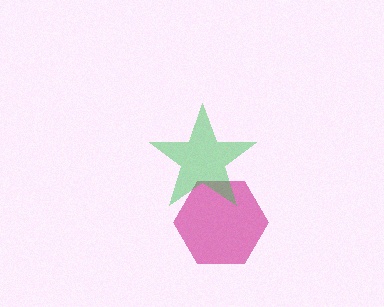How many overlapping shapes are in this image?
There are 2 overlapping shapes in the image.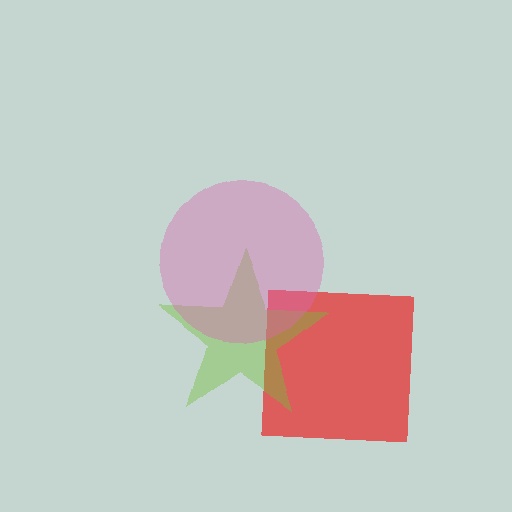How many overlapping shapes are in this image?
There are 3 overlapping shapes in the image.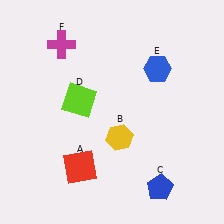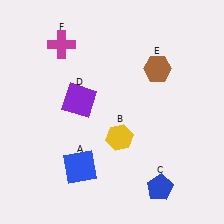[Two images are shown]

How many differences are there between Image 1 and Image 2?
There are 3 differences between the two images.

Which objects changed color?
A changed from red to blue. D changed from lime to purple. E changed from blue to brown.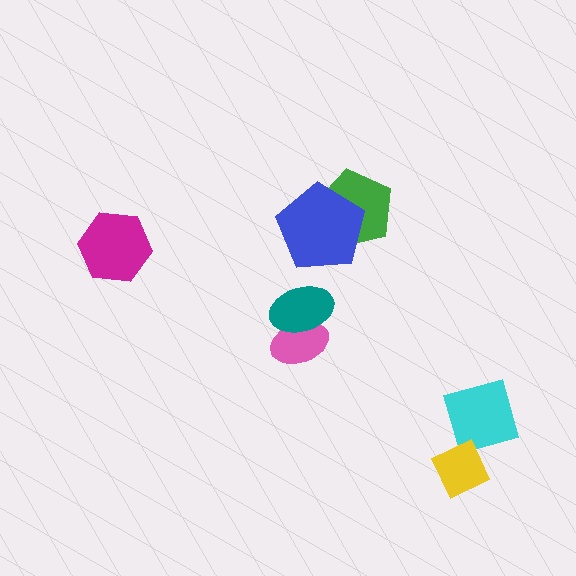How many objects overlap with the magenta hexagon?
0 objects overlap with the magenta hexagon.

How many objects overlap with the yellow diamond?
0 objects overlap with the yellow diamond.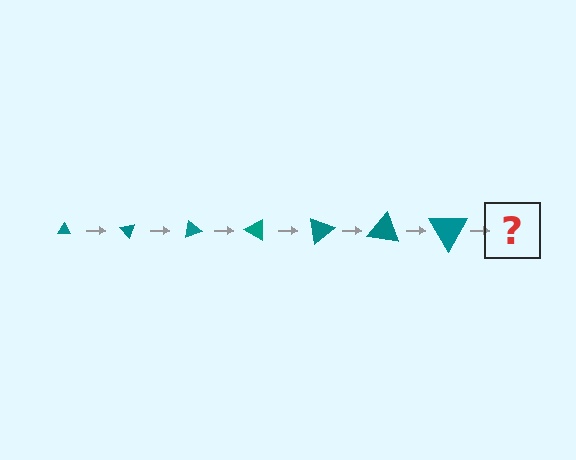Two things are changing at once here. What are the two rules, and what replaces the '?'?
The two rules are that the triangle grows larger each step and it rotates 50 degrees each step. The '?' should be a triangle, larger than the previous one and rotated 350 degrees from the start.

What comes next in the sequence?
The next element should be a triangle, larger than the previous one and rotated 350 degrees from the start.